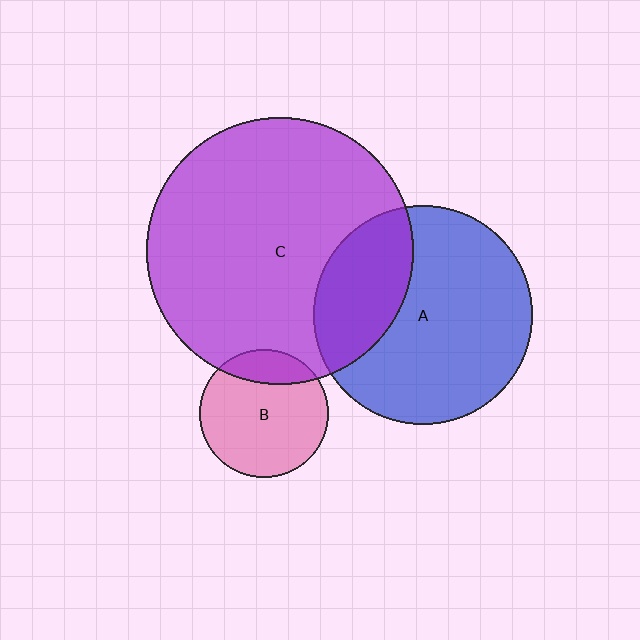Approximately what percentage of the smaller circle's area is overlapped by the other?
Approximately 30%.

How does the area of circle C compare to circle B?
Approximately 4.3 times.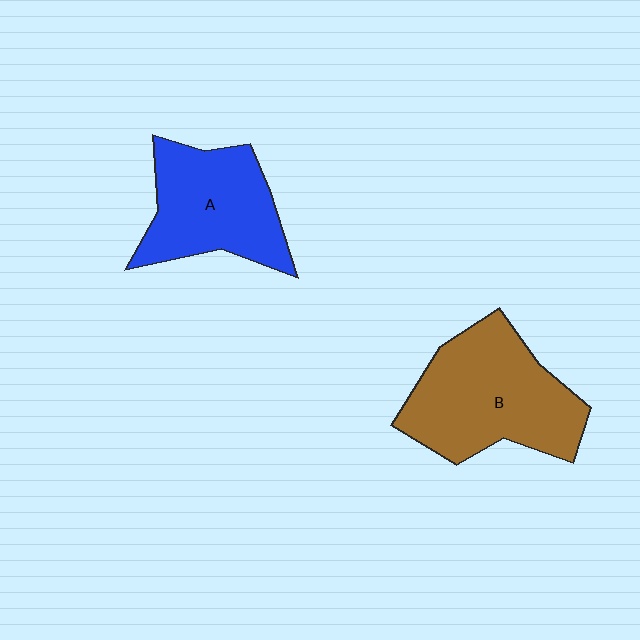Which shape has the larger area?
Shape B (brown).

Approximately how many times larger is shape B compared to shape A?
Approximately 1.3 times.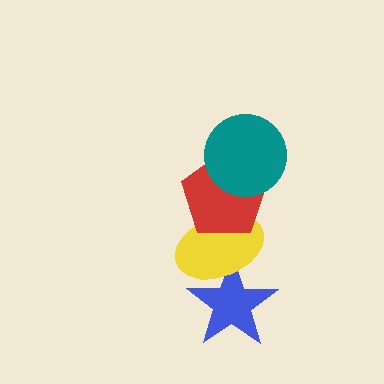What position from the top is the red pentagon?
The red pentagon is 2nd from the top.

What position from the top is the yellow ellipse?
The yellow ellipse is 3rd from the top.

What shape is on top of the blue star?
The yellow ellipse is on top of the blue star.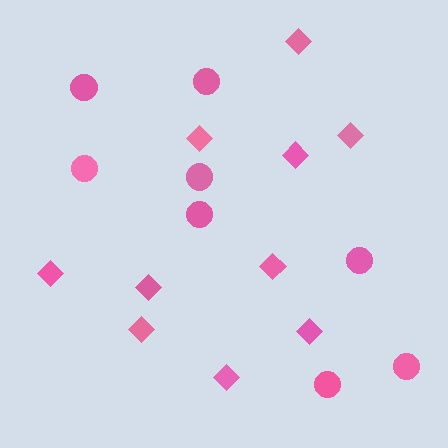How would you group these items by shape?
There are 2 groups: one group of diamonds (10) and one group of circles (8).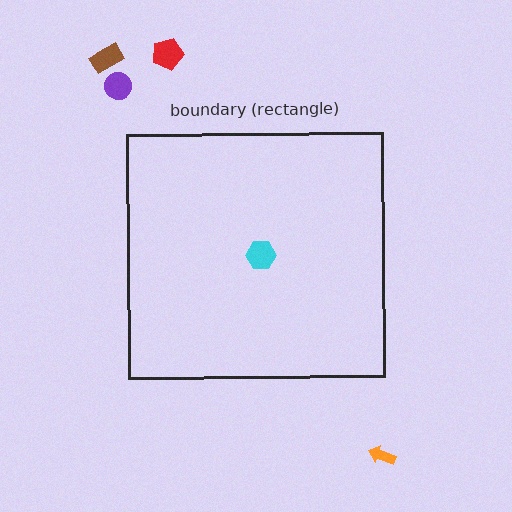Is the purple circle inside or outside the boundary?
Outside.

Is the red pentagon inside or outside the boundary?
Outside.